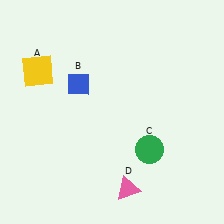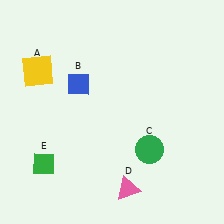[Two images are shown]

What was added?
A green diamond (E) was added in Image 2.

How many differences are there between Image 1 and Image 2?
There is 1 difference between the two images.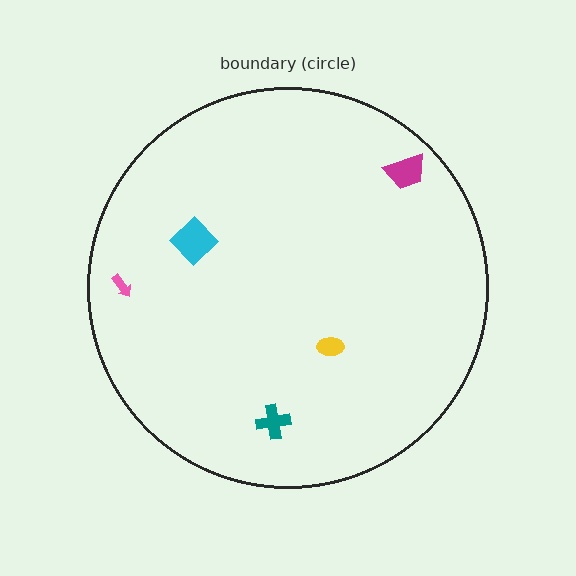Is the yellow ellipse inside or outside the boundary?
Inside.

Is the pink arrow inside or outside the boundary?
Inside.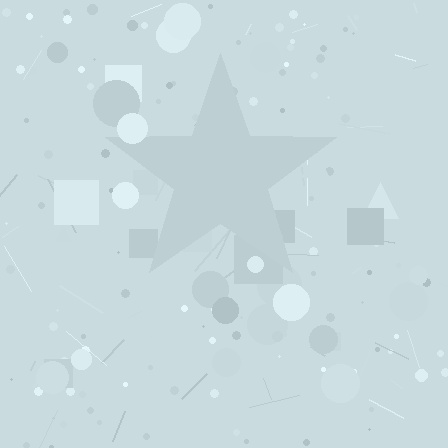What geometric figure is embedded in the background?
A star is embedded in the background.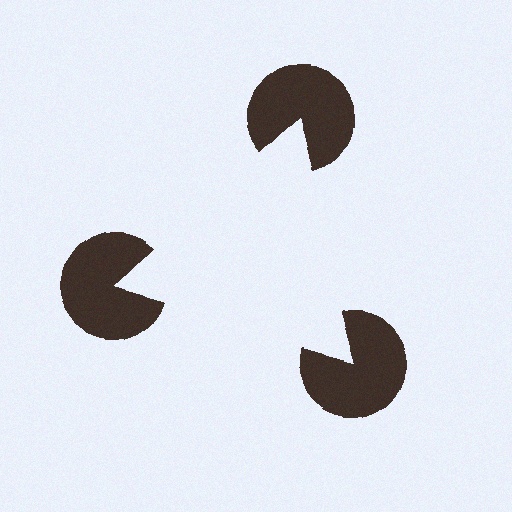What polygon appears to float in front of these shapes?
An illusory triangle — its edges are inferred from the aligned wedge cuts in the pac-man discs, not physically drawn.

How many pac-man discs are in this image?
There are 3 — one at each vertex of the illusory triangle.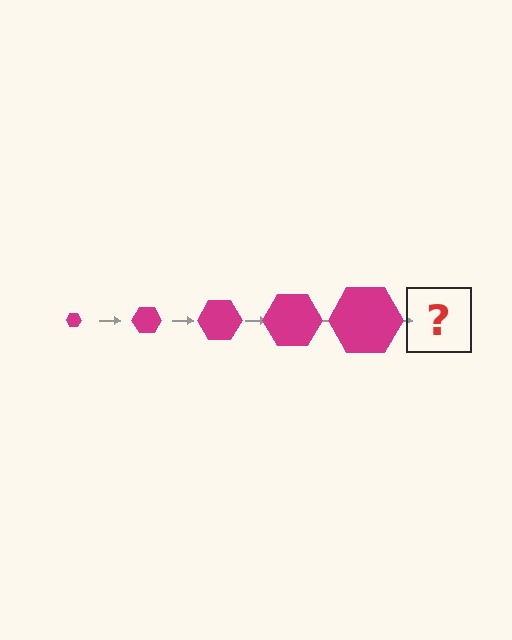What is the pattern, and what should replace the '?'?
The pattern is that the hexagon gets progressively larger each step. The '?' should be a magenta hexagon, larger than the previous one.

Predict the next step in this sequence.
The next step is a magenta hexagon, larger than the previous one.